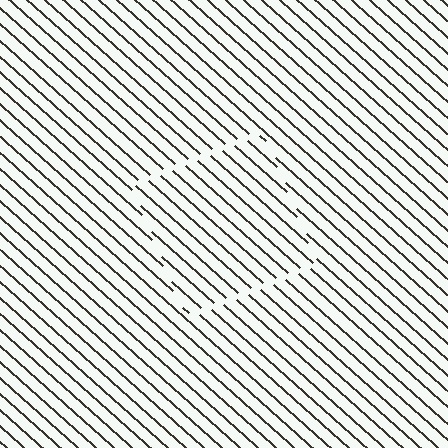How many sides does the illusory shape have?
4 sides — the line-ends trace a square.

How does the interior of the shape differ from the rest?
The interior of the shape contains the same grating, shifted by half a period — the contour is defined by the phase discontinuity where line-ends from the inner and outer gratings abut.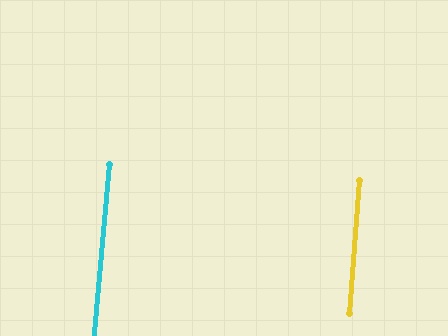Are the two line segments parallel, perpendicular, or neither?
Parallel — their directions differ by only 0.9°.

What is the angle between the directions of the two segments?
Approximately 1 degree.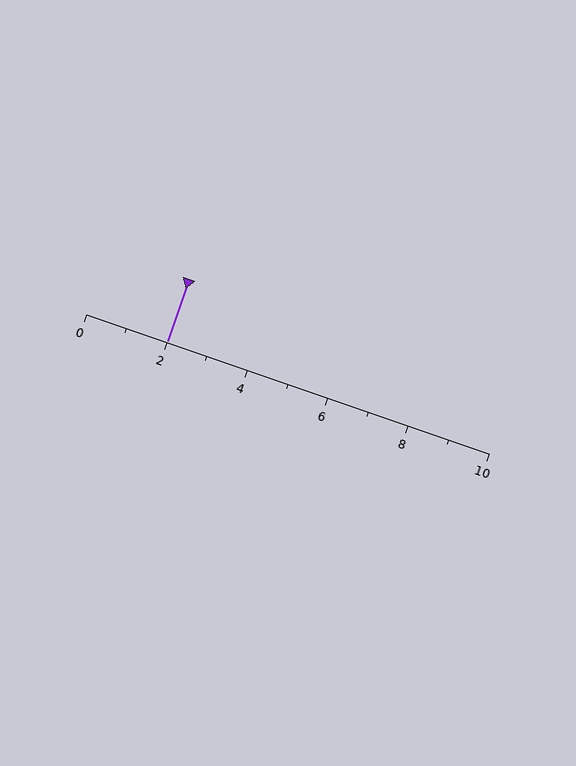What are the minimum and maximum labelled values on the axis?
The axis runs from 0 to 10.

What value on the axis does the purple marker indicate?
The marker indicates approximately 2.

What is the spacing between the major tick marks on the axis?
The major ticks are spaced 2 apart.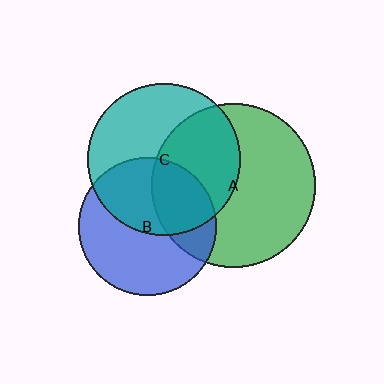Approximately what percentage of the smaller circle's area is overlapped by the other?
Approximately 30%.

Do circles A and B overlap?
Yes.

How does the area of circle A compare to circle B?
Approximately 1.4 times.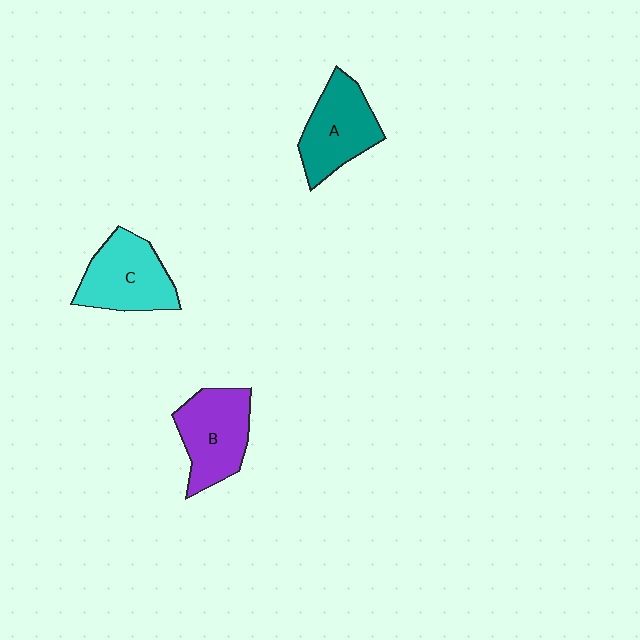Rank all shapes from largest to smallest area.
From largest to smallest: C (cyan), B (purple), A (teal).